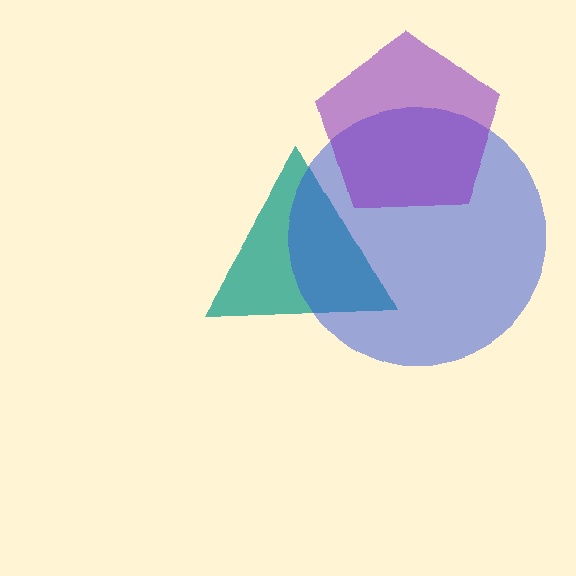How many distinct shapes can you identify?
There are 3 distinct shapes: a teal triangle, a blue circle, a purple pentagon.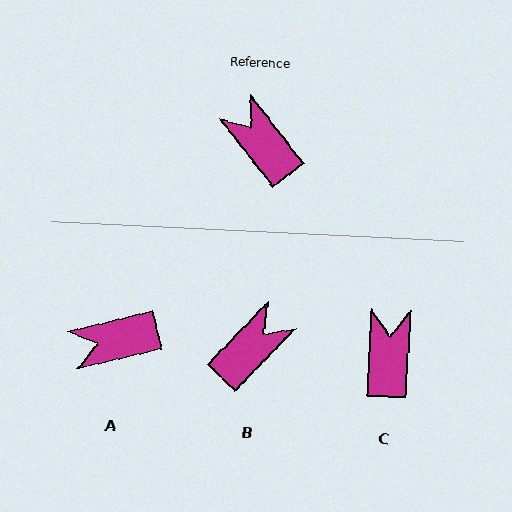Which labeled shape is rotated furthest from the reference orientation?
B, about 82 degrees away.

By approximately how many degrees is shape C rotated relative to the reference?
Approximately 41 degrees clockwise.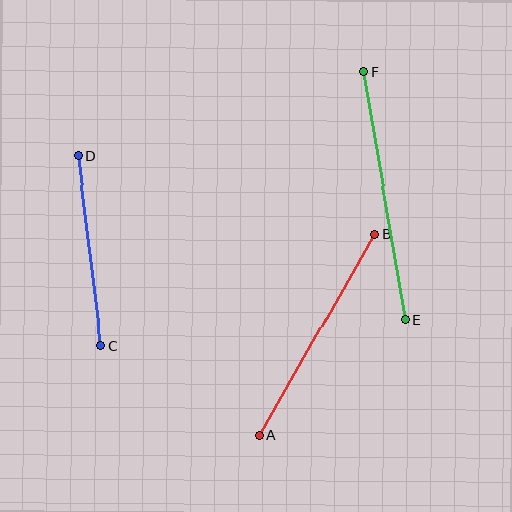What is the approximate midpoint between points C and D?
The midpoint is at approximately (90, 251) pixels.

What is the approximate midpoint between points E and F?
The midpoint is at approximately (384, 196) pixels.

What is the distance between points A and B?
The distance is approximately 232 pixels.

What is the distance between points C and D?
The distance is approximately 192 pixels.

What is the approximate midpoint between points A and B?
The midpoint is at approximately (317, 335) pixels.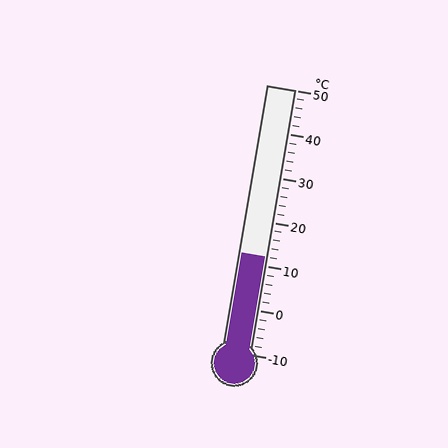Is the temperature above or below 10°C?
The temperature is above 10°C.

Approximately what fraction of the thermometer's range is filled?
The thermometer is filled to approximately 35% of its range.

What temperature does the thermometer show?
The thermometer shows approximately 12°C.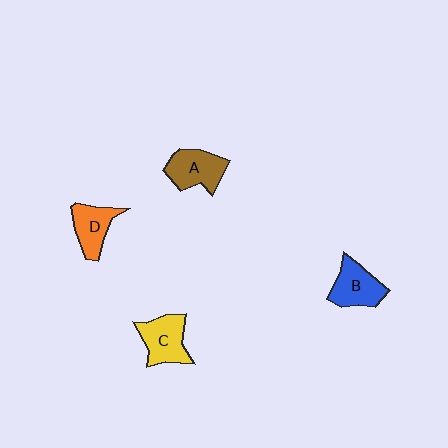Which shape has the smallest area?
Shape D (orange).